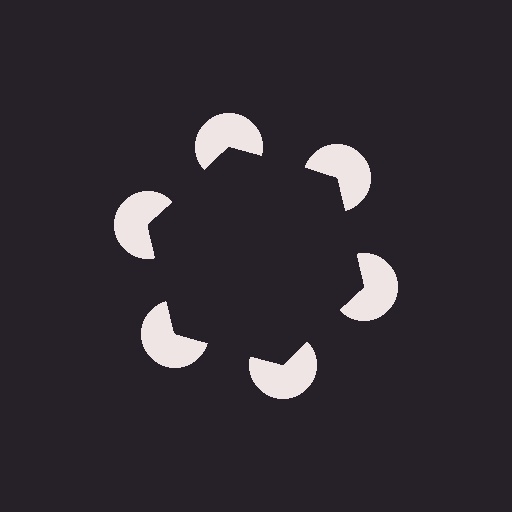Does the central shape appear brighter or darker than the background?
It typically appears slightly darker than the background, even though no actual brightness change is drawn.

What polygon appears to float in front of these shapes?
An illusory hexagon — its edges are inferred from the aligned wedge cuts in the pac-man discs, not physically drawn.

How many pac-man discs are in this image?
There are 6 — one at each vertex of the illusory hexagon.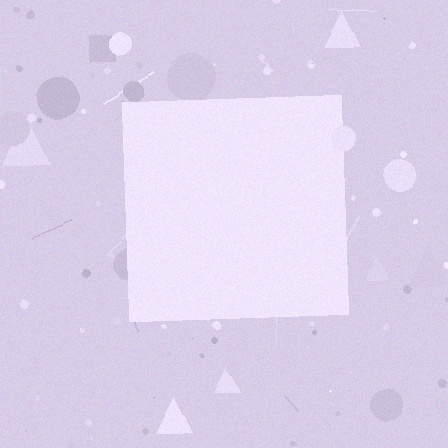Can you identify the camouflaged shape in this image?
The camouflaged shape is a square.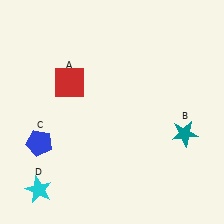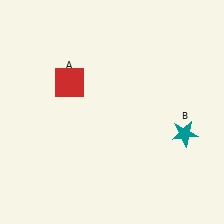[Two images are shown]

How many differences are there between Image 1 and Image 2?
There are 2 differences between the two images.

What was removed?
The cyan star (D), the blue pentagon (C) were removed in Image 2.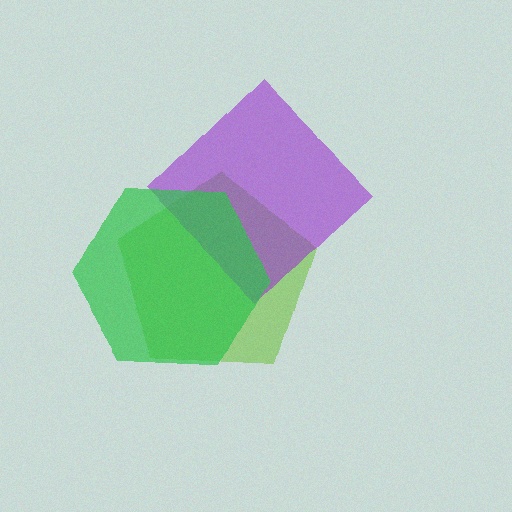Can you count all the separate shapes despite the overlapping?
Yes, there are 3 separate shapes.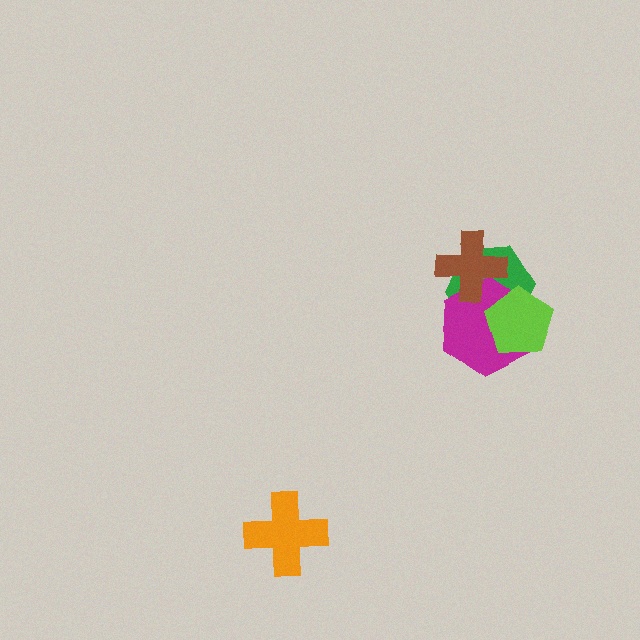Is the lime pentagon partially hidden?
No, no other shape covers it.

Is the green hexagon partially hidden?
Yes, it is partially covered by another shape.